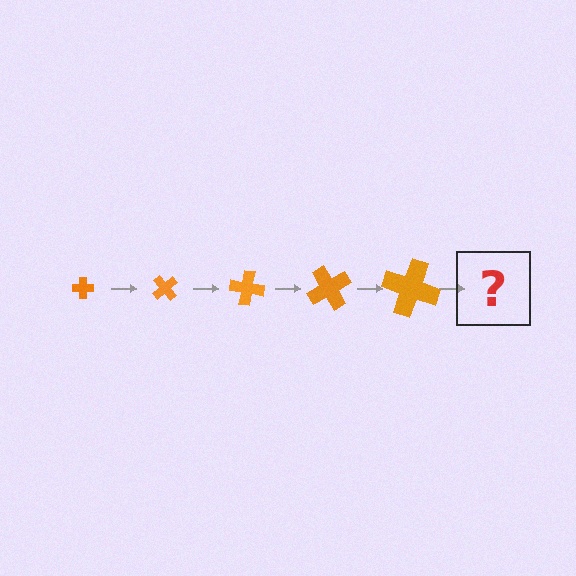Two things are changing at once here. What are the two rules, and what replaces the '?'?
The two rules are that the cross grows larger each step and it rotates 50 degrees each step. The '?' should be a cross, larger than the previous one and rotated 250 degrees from the start.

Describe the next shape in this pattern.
It should be a cross, larger than the previous one and rotated 250 degrees from the start.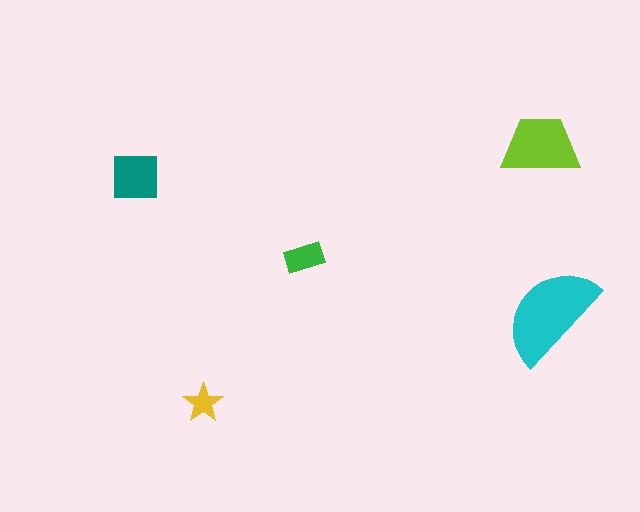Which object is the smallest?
The yellow star.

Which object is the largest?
The cyan semicircle.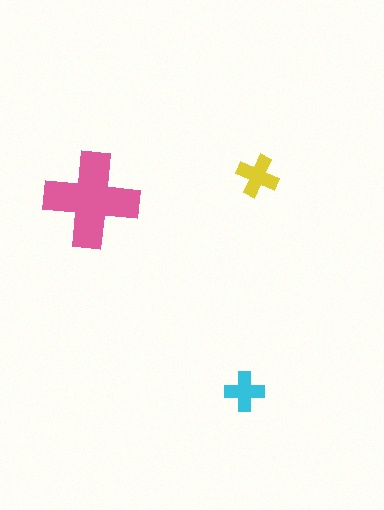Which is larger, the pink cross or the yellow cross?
The pink one.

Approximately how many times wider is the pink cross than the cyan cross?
About 2.5 times wider.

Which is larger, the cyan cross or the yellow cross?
The yellow one.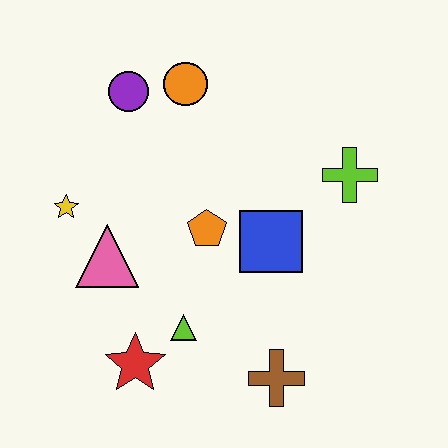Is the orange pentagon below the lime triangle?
No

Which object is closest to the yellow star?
The pink triangle is closest to the yellow star.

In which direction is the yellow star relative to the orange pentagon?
The yellow star is to the left of the orange pentagon.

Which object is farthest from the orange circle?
The brown cross is farthest from the orange circle.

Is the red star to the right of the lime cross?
No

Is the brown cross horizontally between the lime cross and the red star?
Yes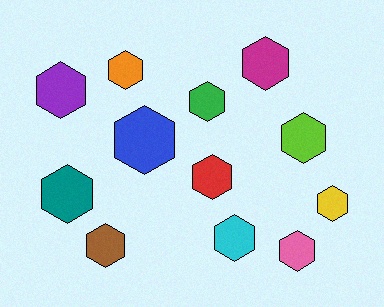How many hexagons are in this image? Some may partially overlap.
There are 12 hexagons.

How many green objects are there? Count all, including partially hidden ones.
There is 1 green object.